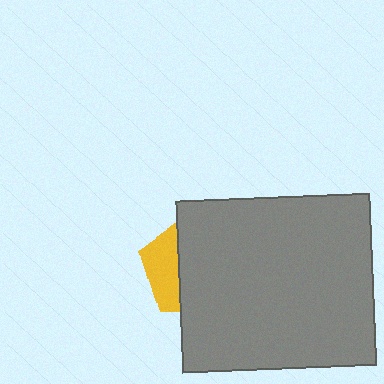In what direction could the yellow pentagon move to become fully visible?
The yellow pentagon could move left. That would shift it out from behind the gray rectangle entirely.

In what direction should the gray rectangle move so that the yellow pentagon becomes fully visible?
The gray rectangle should move right. That is the shortest direction to clear the overlap and leave the yellow pentagon fully visible.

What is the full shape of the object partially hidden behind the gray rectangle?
The partially hidden object is a yellow pentagon.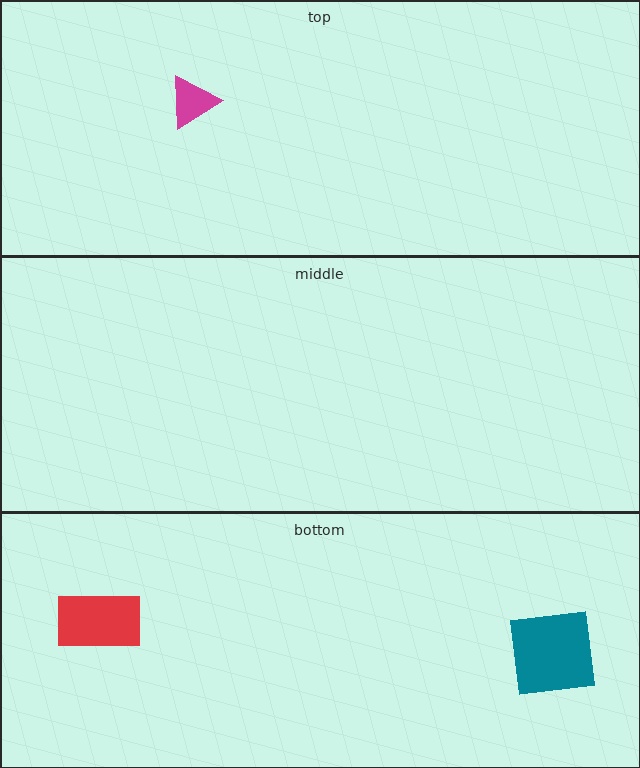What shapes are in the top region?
The magenta triangle.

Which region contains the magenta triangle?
The top region.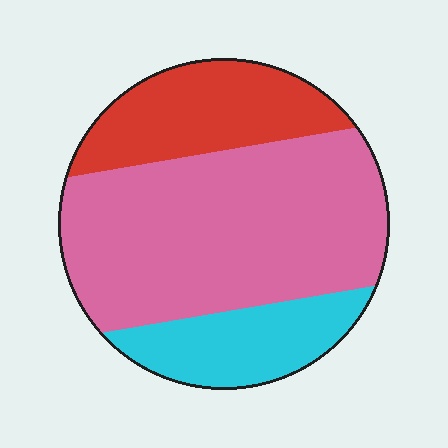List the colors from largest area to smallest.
From largest to smallest: pink, red, cyan.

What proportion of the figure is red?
Red takes up about one quarter (1/4) of the figure.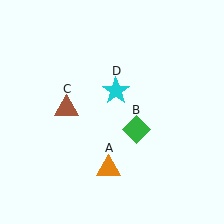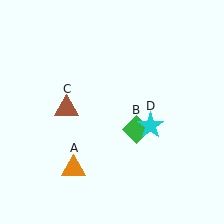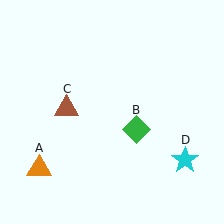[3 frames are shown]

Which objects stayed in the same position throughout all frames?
Green diamond (object B) and brown triangle (object C) remained stationary.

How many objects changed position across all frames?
2 objects changed position: orange triangle (object A), cyan star (object D).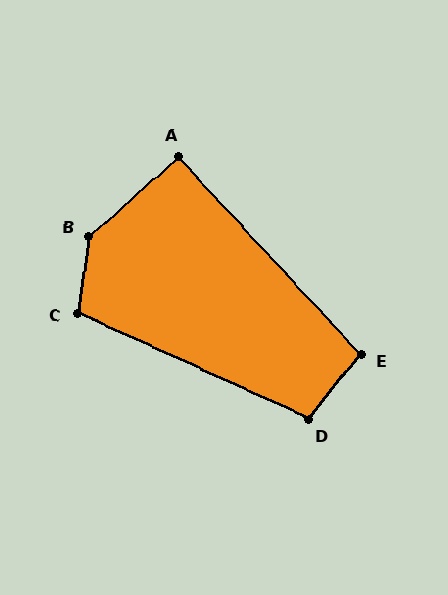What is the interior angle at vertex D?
Approximately 104 degrees (obtuse).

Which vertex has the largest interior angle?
B, at approximately 141 degrees.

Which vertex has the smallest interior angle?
A, at approximately 91 degrees.